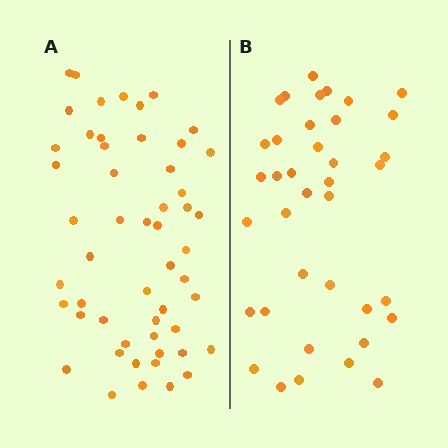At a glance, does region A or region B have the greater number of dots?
Region A (the left region) has more dots.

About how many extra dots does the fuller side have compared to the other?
Region A has approximately 15 more dots than region B.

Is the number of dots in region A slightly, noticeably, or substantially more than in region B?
Region A has noticeably more, but not dramatically so. The ratio is roughly 1.4 to 1.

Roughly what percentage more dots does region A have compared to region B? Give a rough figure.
About 40% more.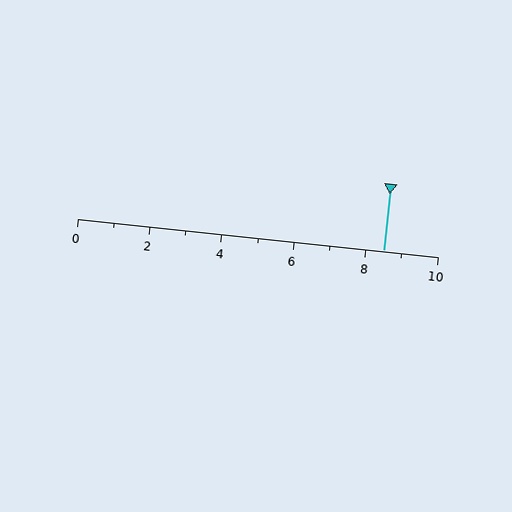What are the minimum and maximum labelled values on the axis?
The axis runs from 0 to 10.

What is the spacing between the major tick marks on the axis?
The major ticks are spaced 2 apart.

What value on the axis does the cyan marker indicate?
The marker indicates approximately 8.5.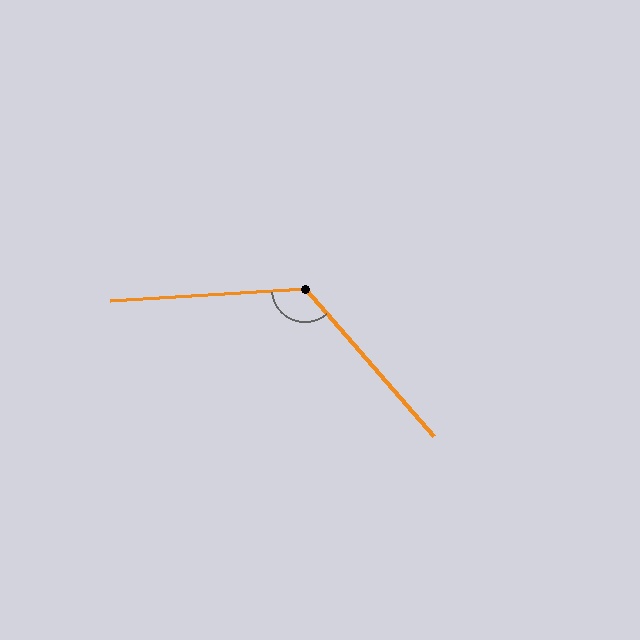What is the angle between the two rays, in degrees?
Approximately 127 degrees.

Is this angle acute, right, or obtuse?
It is obtuse.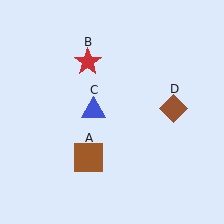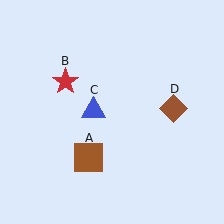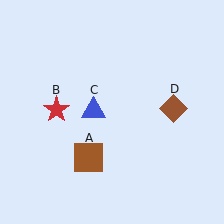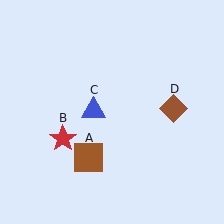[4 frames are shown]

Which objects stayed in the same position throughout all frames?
Brown square (object A) and blue triangle (object C) and brown diamond (object D) remained stationary.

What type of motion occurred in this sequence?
The red star (object B) rotated counterclockwise around the center of the scene.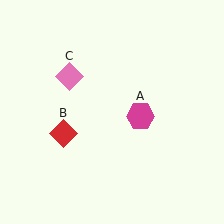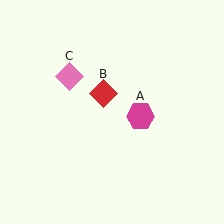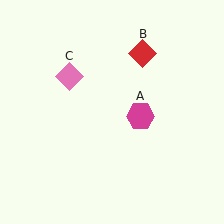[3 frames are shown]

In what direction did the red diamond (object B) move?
The red diamond (object B) moved up and to the right.